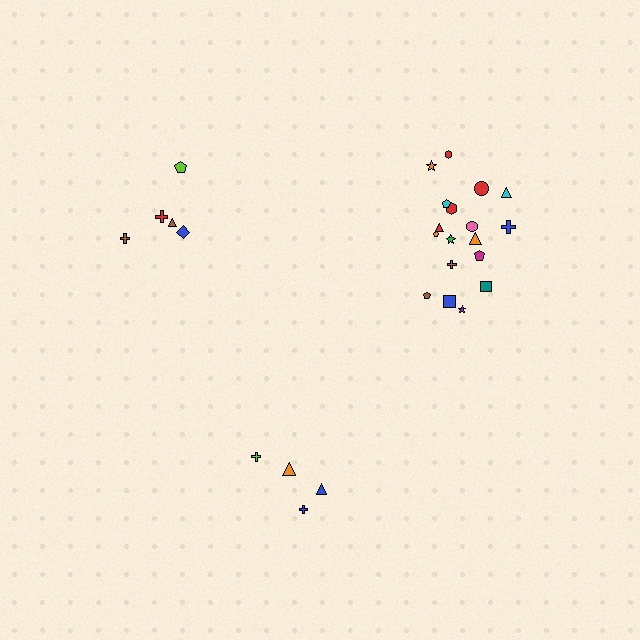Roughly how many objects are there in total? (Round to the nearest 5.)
Roughly 25 objects in total.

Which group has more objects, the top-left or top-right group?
The top-right group.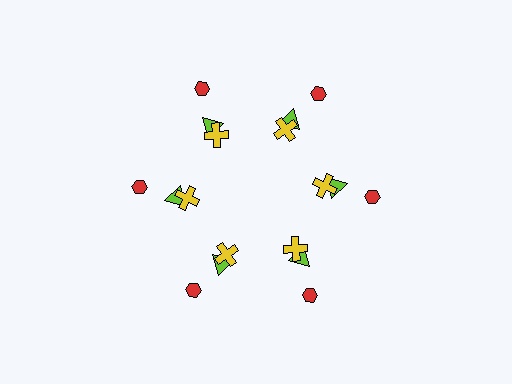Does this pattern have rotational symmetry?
Yes, this pattern has 6-fold rotational symmetry. It looks the same after rotating 60 degrees around the center.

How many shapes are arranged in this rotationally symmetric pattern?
There are 18 shapes, arranged in 6 groups of 3.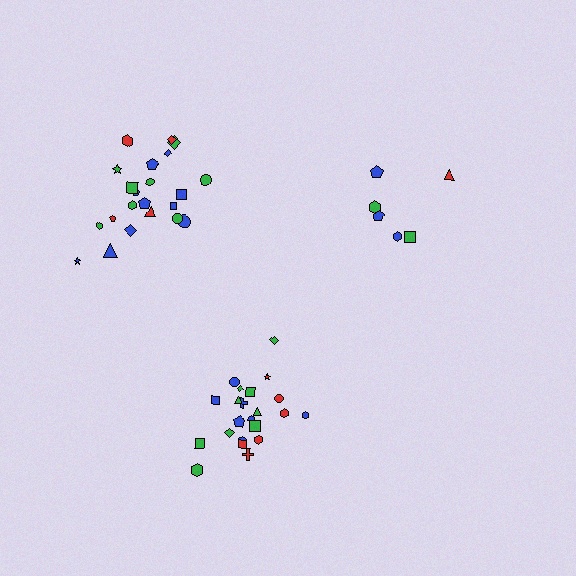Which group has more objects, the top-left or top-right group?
The top-left group.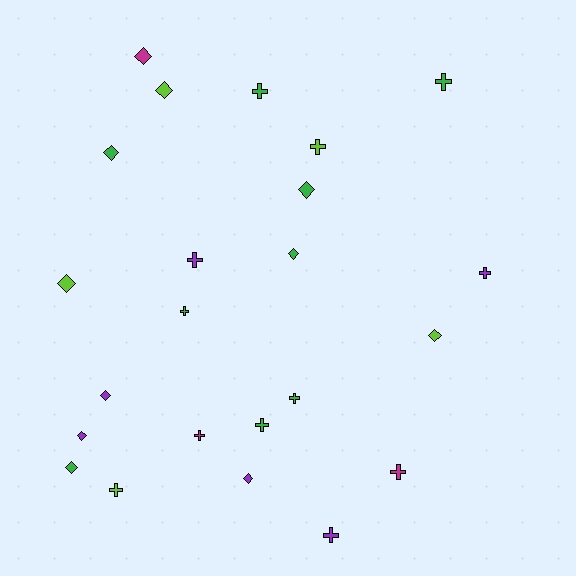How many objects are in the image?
There are 23 objects.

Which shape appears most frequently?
Cross, with 12 objects.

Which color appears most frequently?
Green, with 9 objects.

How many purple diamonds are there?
There are 3 purple diamonds.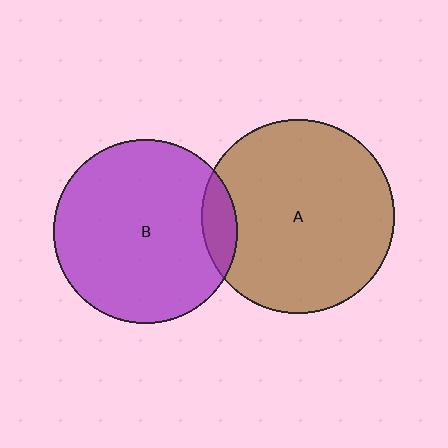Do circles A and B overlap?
Yes.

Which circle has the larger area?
Circle A (brown).